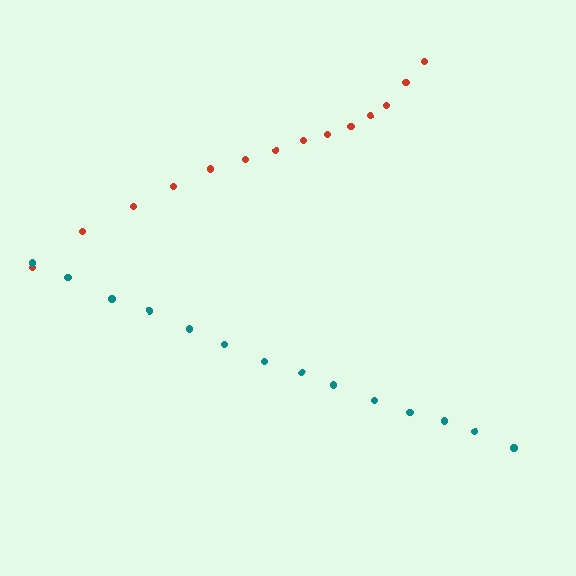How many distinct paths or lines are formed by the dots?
There are 2 distinct paths.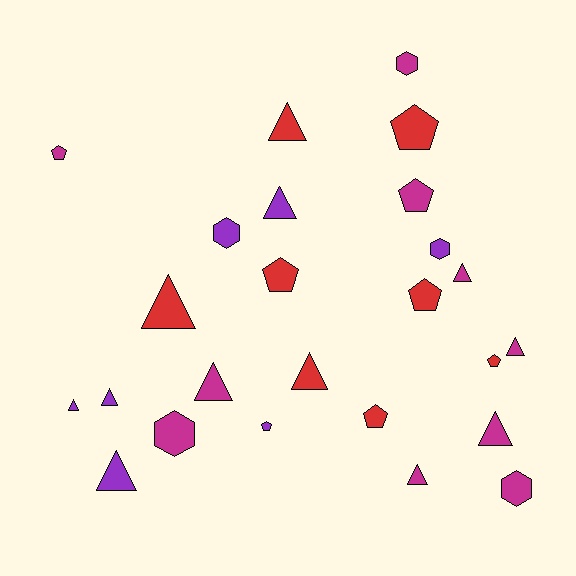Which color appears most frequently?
Magenta, with 10 objects.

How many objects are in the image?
There are 25 objects.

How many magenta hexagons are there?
There are 3 magenta hexagons.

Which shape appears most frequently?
Triangle, with 12 objects.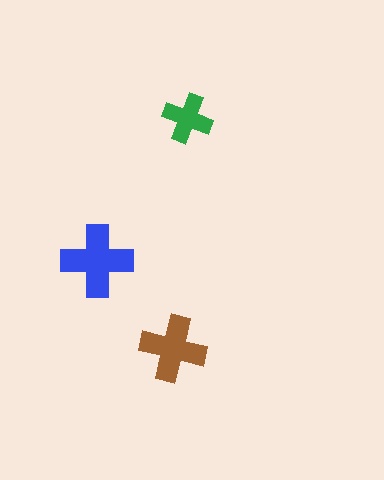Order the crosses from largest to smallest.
the blue one, the brown one, the green one.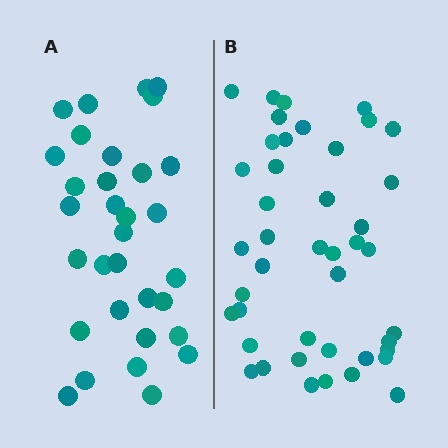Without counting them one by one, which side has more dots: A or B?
Region B (the right region) has more dots.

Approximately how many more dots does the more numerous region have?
Region B has roughly 12 or so more dots than region A.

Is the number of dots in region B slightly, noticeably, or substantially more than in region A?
Region B has noticeably more, but not dramatically so. The ratio is roughly 1.3 to 1.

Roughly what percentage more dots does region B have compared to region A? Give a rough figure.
About 35% more.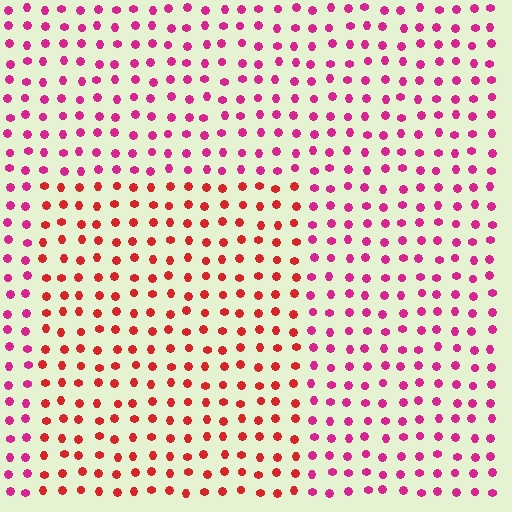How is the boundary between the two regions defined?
The boundary is defined purely by a slight shift in hue (about 35 degrees). Spacing, size, and orientation are identical on both sides.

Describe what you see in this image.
The image is filled with small magenta elements in a uniform arrangement. A rectangle-shaped region is visible where the elements are tinted to a slightly different hue, forming a subtle color boundary.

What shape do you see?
I see a rectangle.